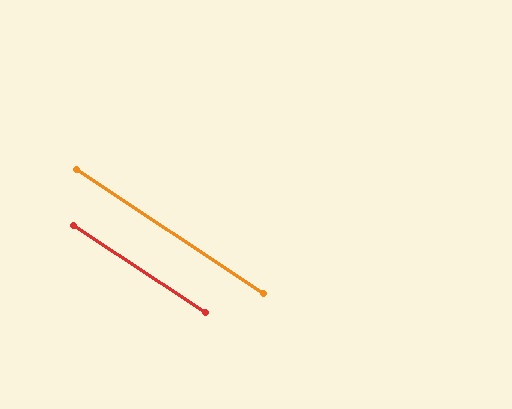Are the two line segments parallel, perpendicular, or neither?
Parallel — their directions differ by only 0.2°.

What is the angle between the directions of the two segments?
Approximately 0 degrees.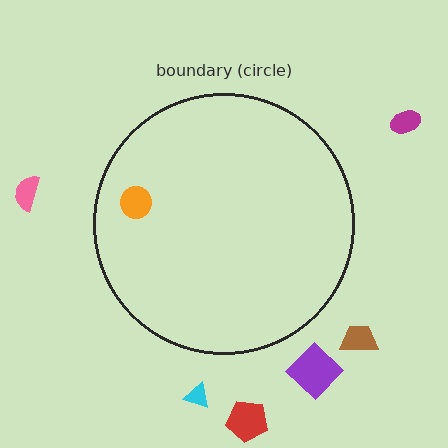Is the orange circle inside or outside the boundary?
Inside.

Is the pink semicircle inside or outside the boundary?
Outside.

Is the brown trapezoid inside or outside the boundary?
Outside.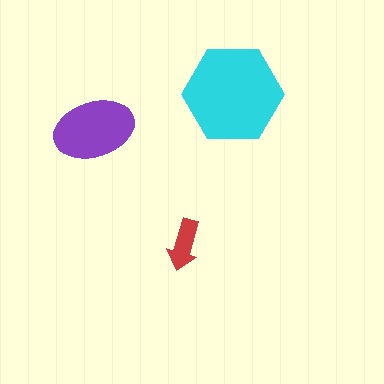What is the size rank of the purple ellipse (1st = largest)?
2nd.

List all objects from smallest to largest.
The red arrow, the purple ellipse, the cyan hexagon.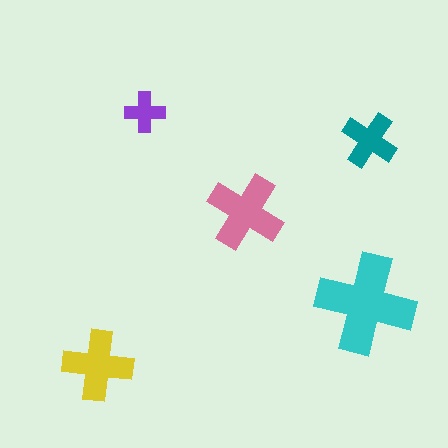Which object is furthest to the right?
The teal cross is rightmost.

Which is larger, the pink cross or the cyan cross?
The cyan one.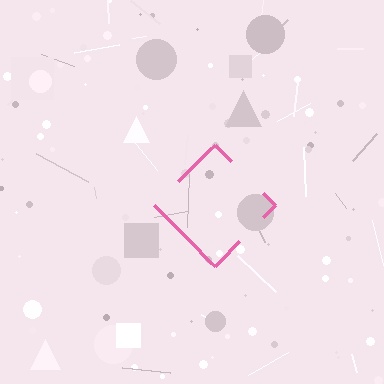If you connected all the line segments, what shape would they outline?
They would outline a diamond.